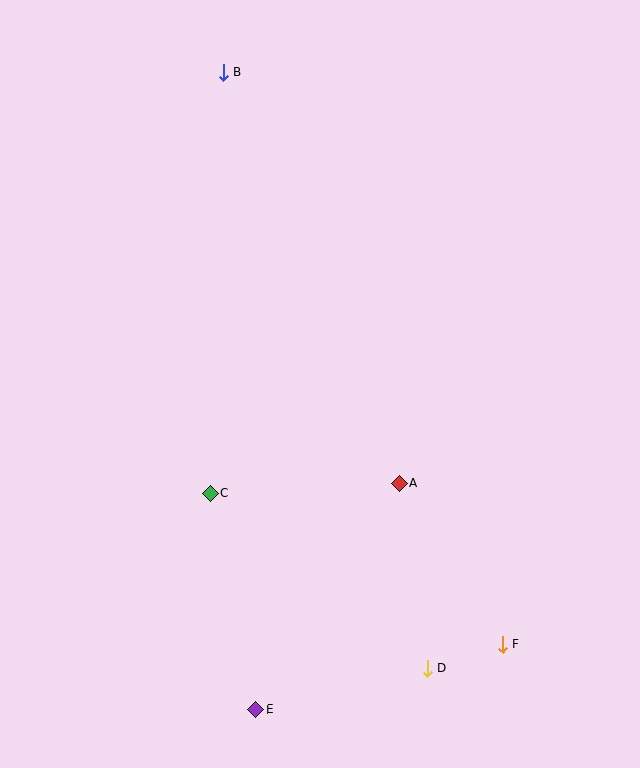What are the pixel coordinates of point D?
Point D is at (427, 668).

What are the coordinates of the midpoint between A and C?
The midpoint between A and C is at (305, 488).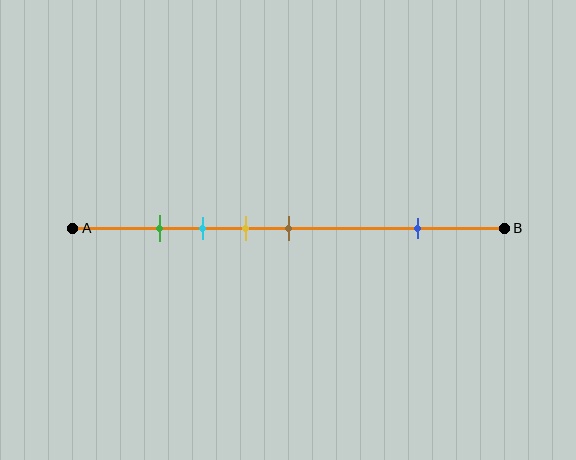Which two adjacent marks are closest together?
The green and cyan marks are the closest adjacent pair.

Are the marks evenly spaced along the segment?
No, the marks are not evenly spaced.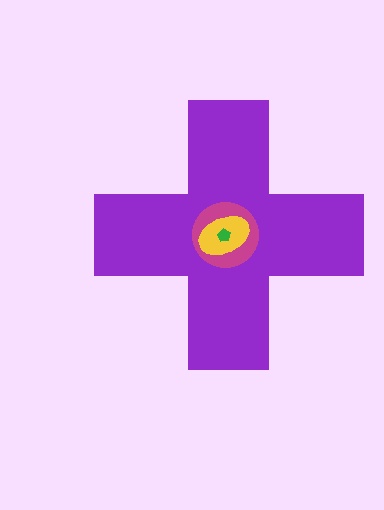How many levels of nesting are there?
4.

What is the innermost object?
The green pentagon.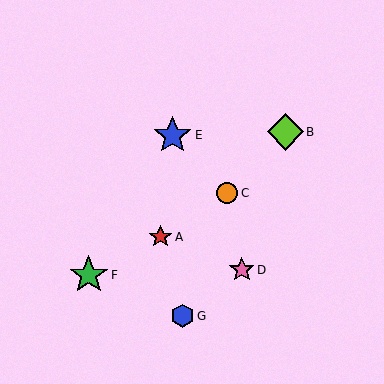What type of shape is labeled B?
Shape B is a lime diamond.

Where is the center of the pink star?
The center of the pink star is at (242, 270).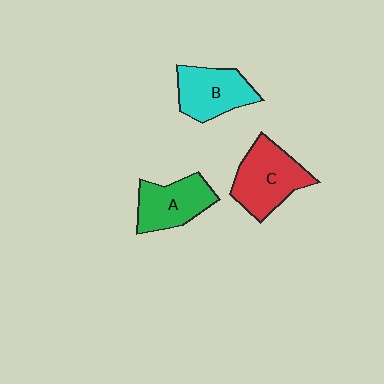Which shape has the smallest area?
Shape A (green).